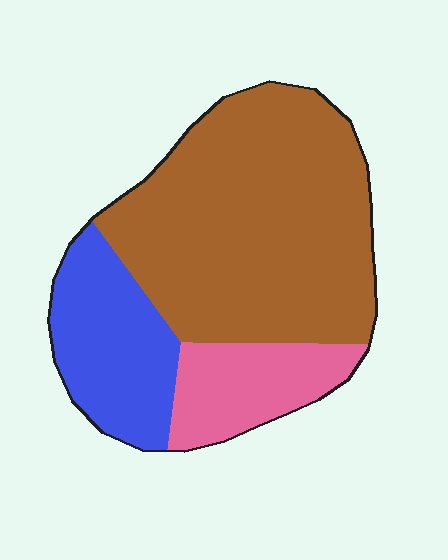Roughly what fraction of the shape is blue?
Blue takes up about one fifth (1/5) of the shape.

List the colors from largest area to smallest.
From largest to smallest: brown, blue, pink.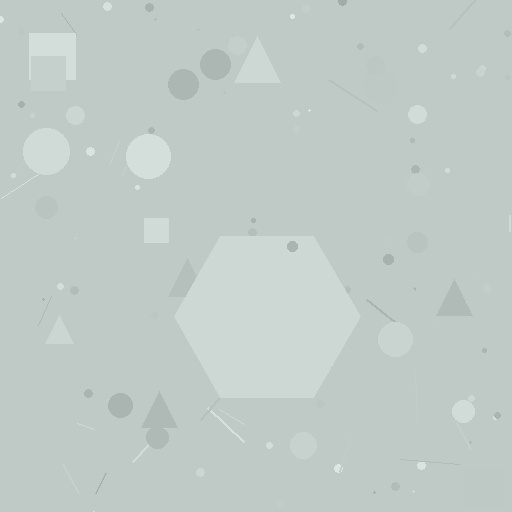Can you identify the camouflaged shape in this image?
The camouflaged shape is a hexagon.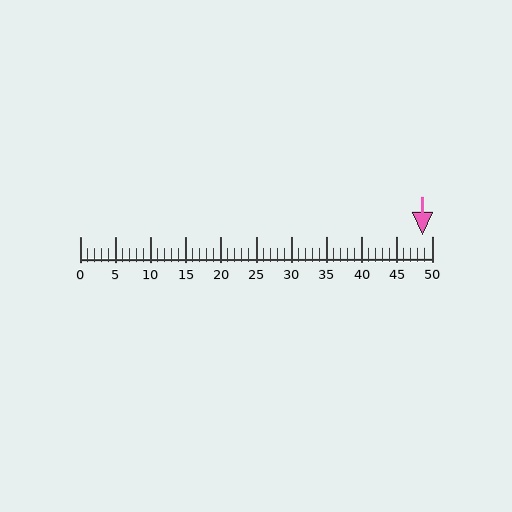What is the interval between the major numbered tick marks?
The major tick marks are spaced 5 units apart.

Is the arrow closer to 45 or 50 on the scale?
The arrow is closer to 50.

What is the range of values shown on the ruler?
The ruler shows values from 0 to 50.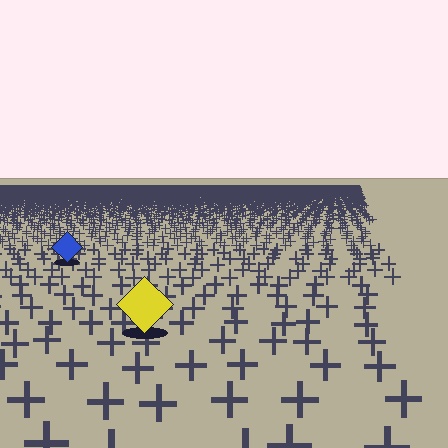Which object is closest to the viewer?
The yellow diamond is closest. The texture marks near it are larger and more spread out.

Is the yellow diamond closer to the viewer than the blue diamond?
Yes. The yellow diamond is closer — you can tell from the texture gradient: the ground texture is coarser near it.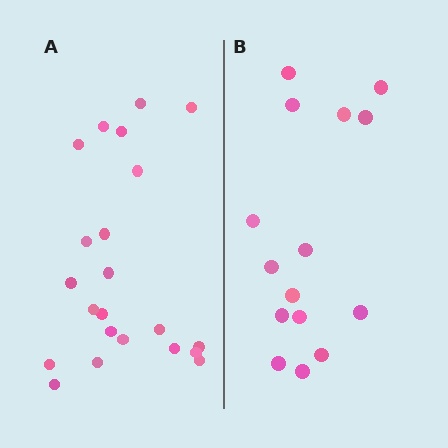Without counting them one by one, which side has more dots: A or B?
Region A (the left region) has more dots.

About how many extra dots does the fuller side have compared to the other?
Region A has roughly 8 or so more dots than region B.